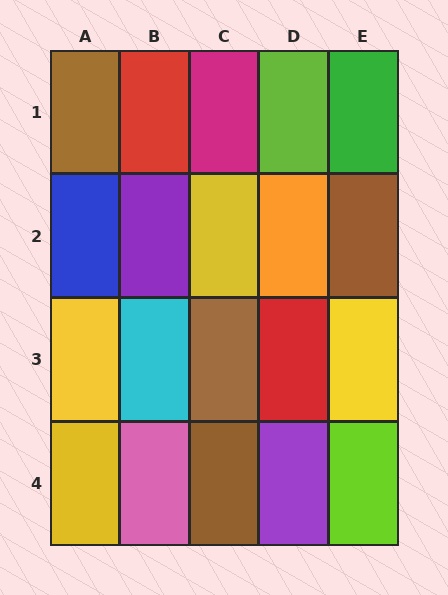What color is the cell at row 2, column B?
Purple.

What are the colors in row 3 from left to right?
Yellow, cyan, brown, red, yellow.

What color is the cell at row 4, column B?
Pink.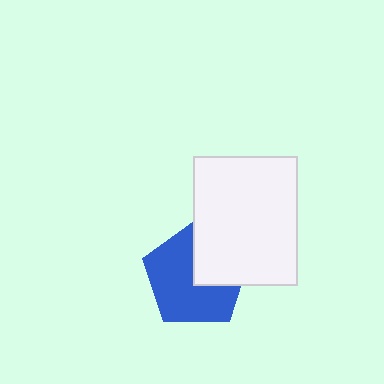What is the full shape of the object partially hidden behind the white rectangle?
The partially hidden object is a blue pentagon.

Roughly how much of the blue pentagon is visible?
Most of it is visible (roughly 66%).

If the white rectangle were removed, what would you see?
You would see the complete blue pentagon.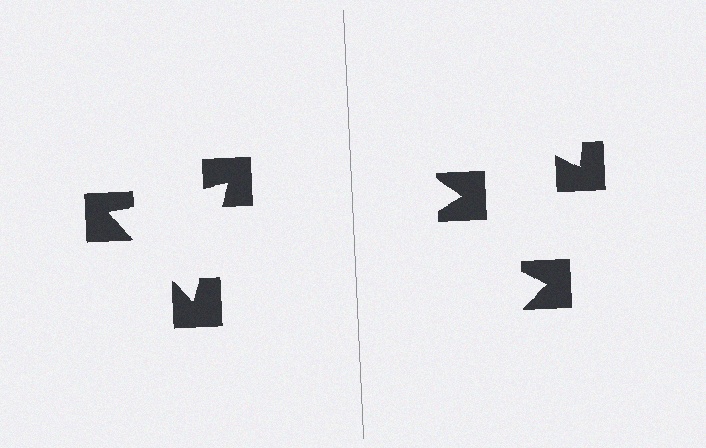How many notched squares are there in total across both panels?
6 — 3 on each side.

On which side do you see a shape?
An illusory triangle appears on the left side. On the right side the wedge cuts are rotated, so no coherent shape forms.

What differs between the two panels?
The notched squares are positioned identically on both sides; only the wedge orientations differ. On the left they align to a triangle; on the right they are misaligned.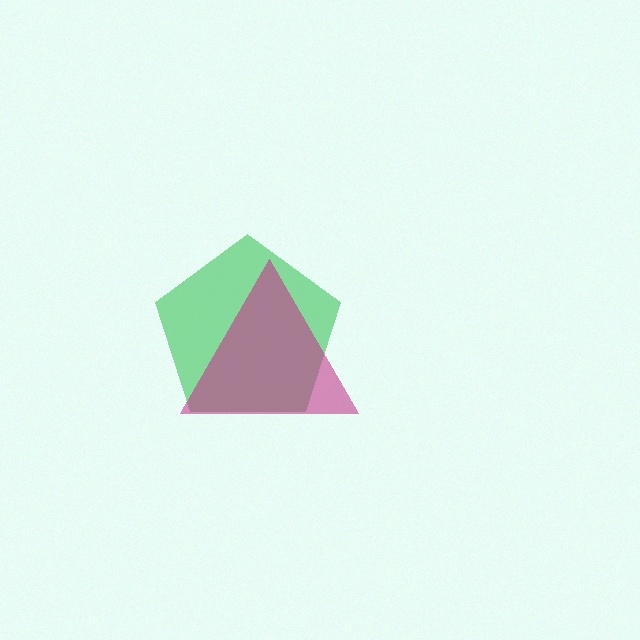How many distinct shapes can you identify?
There are 2 distinct shapes: a green pentagon, a magenta triangle.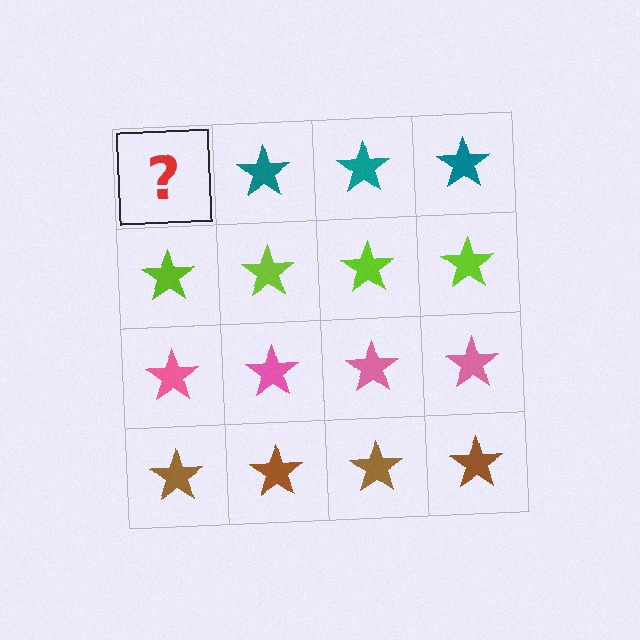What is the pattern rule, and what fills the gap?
The rule is that each row has a consistent color. The gap should be filled with a teal star.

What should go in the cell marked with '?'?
The missing cell should contain a teal star.